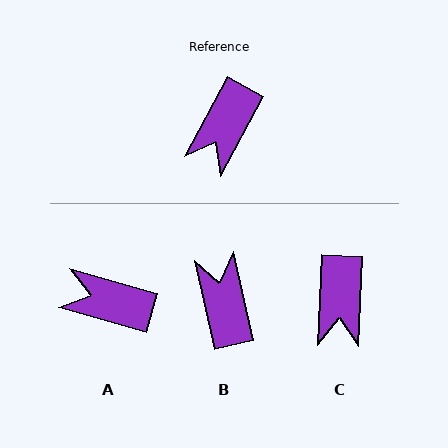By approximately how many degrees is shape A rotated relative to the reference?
Approximately 77 degrees clockwise.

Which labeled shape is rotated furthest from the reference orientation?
B, about 138 degrees away.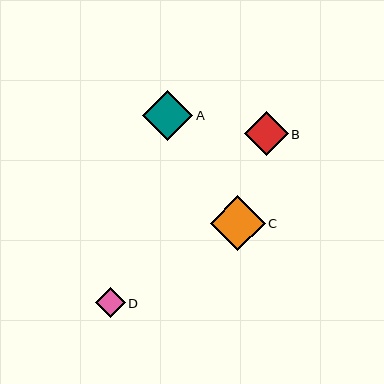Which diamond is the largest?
Diamond C is the largest with a size of approximately 55 pixels.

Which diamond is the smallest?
Diamond D is the smallest with a size of approximately 30 pixels.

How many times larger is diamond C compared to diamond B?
Diamond C is approximately 1.2 times the size of diamond B.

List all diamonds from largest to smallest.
From largest to smallest: C, A, B, D.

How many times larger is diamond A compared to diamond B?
Diamond A is approximately 1.1 times the size of diamond B.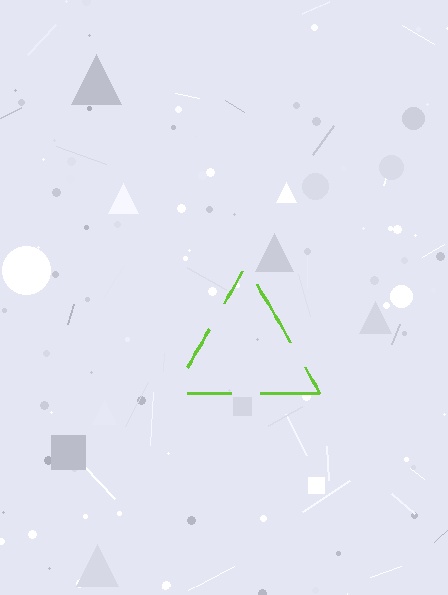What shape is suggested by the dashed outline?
The dashed outline suggests a triangle.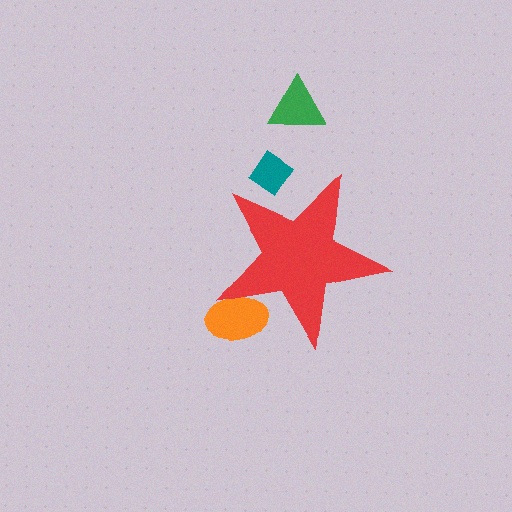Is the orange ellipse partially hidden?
Yes, the orange ellipse is partially hidden behind the red star.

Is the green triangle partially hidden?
No, the green triangle is fully visible.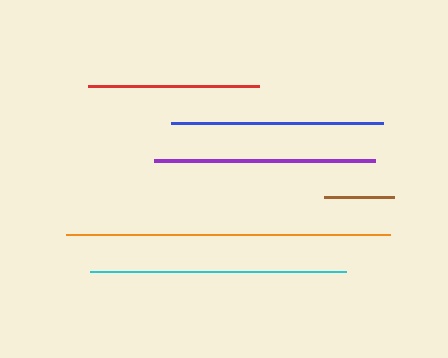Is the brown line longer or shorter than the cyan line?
The cyan line is longer than the brown line.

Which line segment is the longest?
The orange line is the longest at approximately 323 pixels.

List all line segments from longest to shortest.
From longest to shortest: orange, cyan, purple, blue, red, brown.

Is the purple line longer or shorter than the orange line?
The orange line is longer than the purple line.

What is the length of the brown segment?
The brown segment is approximately 69 pixels long.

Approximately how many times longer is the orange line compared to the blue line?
The orange line is approximately 1.5 times the length of the blue line.